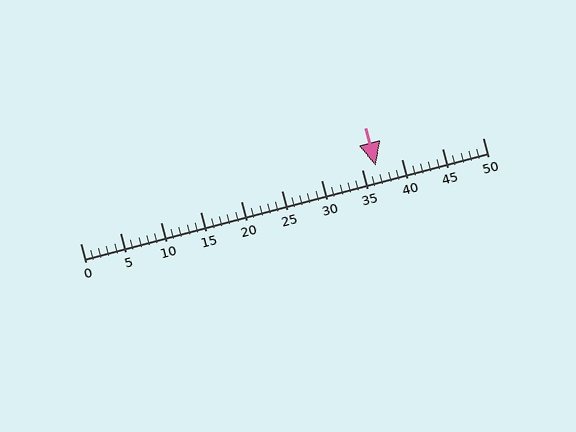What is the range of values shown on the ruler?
The ruler shows values from 0 to 50.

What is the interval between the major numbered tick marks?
The major tick marks are spaced 5 units apart.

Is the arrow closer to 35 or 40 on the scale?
The arrow is closer to 35.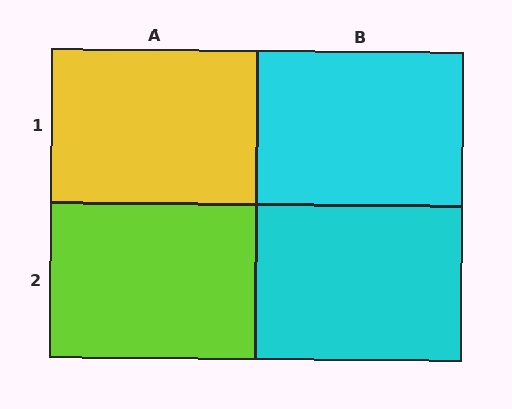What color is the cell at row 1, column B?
Cyan.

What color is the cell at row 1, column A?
Yellow.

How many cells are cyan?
2 cells are cyan.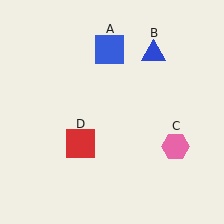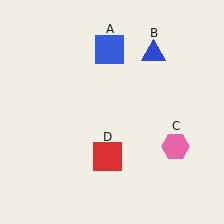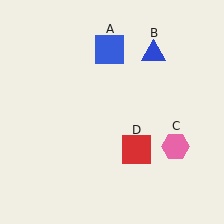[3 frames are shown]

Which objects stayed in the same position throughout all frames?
Blue square (object A) and blue triangle (object B) and pink hexagon (object C) remained stationary.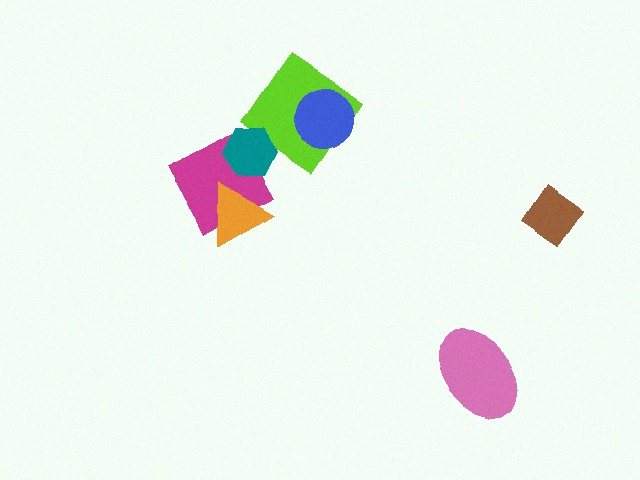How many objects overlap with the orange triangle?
1 object overlaps with the orange triangle.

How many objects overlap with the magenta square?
2 objects overlap with the magenta square.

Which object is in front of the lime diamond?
The blue circle is in front of the lime diamond.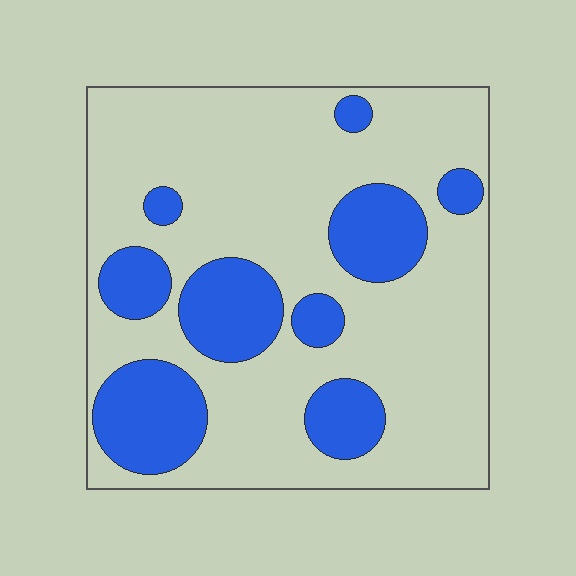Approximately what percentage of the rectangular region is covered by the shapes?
Approximately 25%.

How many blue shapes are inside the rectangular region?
9.